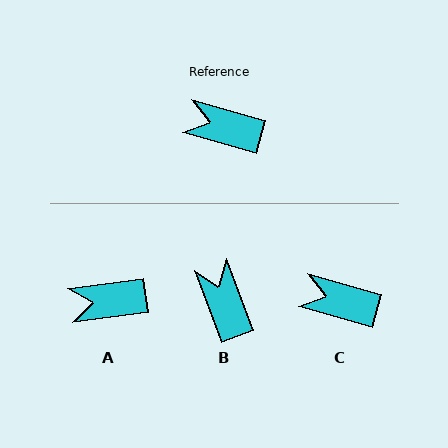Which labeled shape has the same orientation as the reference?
C.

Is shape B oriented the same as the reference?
No, it is off by about 54 degrees.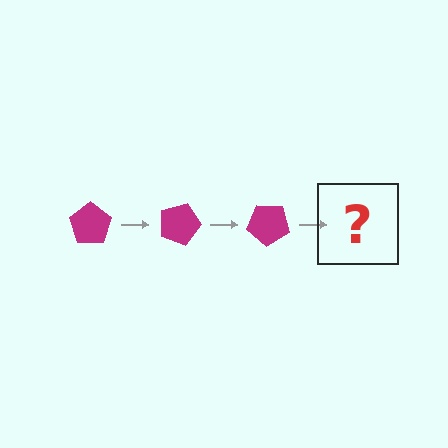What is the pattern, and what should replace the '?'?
The pattern is that the pentagon rotates 20 degrees each step. The '?' should be a magenta pentagon rotated 60 degrees.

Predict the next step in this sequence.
The next step is a magenta pentagon rotated 60 degrees.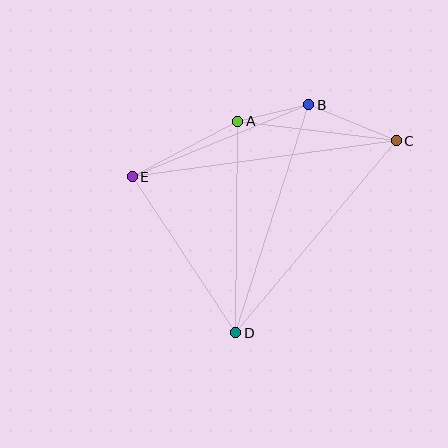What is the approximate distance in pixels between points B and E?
The distance between B and E is approximately 190 pixels.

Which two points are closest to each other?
Points A and B are closest to each other.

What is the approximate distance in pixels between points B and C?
The distance between B and C is approximately 95 pixels.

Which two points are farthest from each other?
Points C and E are farthest from each other.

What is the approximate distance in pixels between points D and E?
The distance between D and E is approximately 187 pixels.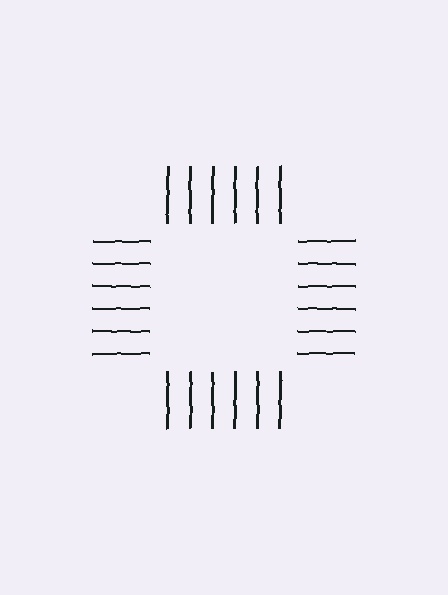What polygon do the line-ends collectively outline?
An illusory square — the line segments terminate on its edges but no continuous stroke is drawn.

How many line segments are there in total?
24 — 6 along each of the 4 edges.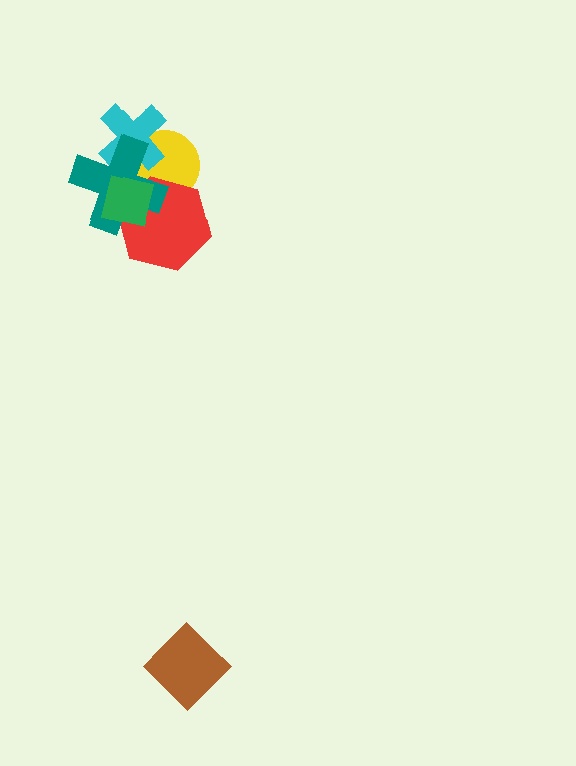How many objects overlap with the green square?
3 objects overlap with the green square.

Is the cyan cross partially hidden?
Yes, it is partially covered by another shape.